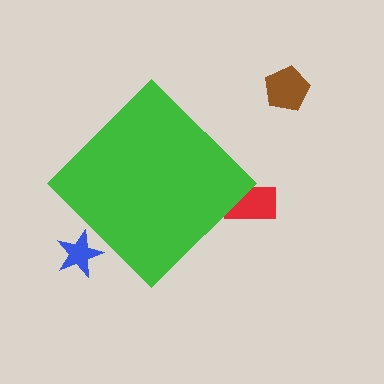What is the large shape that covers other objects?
A green diamond.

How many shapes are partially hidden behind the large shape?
2 shapes are partially hidden.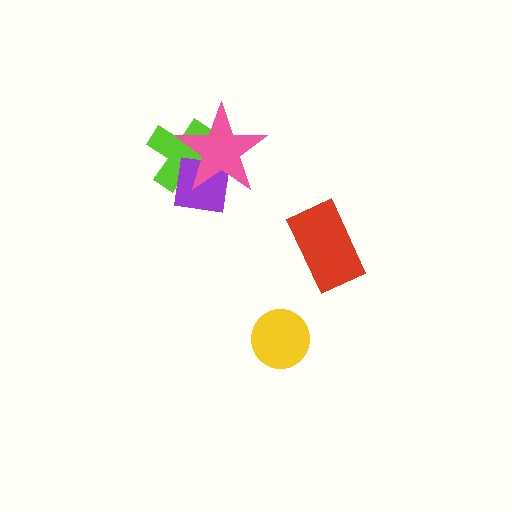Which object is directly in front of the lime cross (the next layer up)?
The purple square is directly in front of the lime cross.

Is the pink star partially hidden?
No, no other shape covers it.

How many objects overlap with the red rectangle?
0 objects overlap with the red rectangle.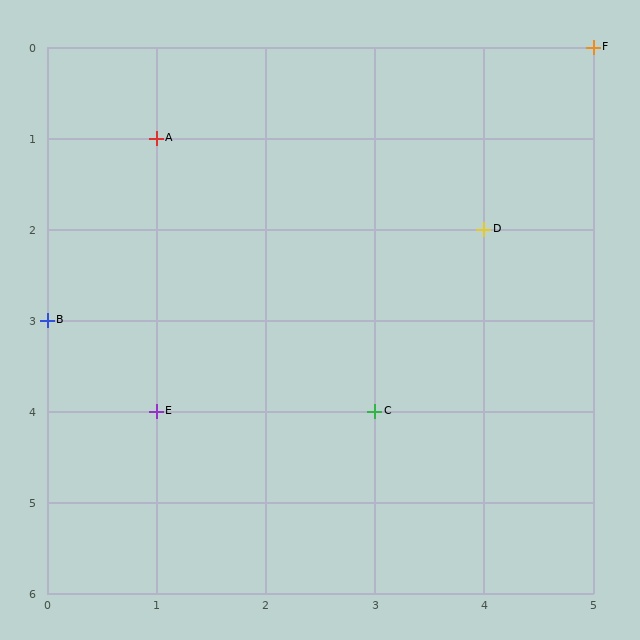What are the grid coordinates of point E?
Point E is at grid coordinates (1, 4).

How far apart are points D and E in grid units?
Points D and E are 3 columns and 2 rows apart (about 3.6 grid units diagonally).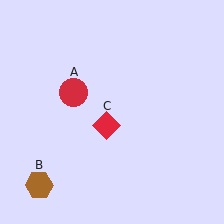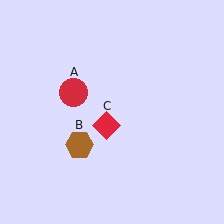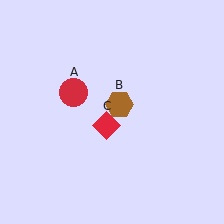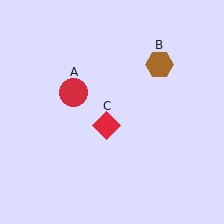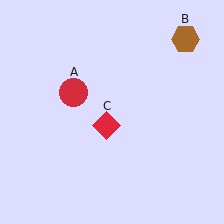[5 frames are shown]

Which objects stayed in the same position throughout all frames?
Red circle (object A) and red diamond (object C) remained stationary.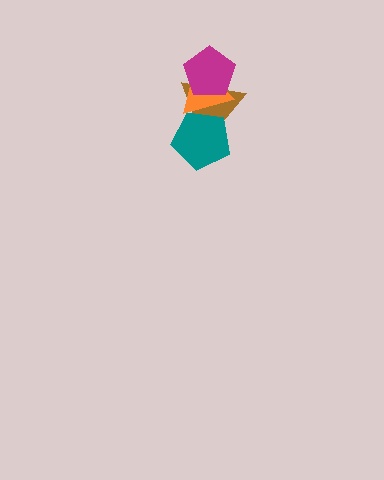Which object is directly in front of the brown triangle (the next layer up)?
The teal pentagon is directly in front of the brown triangle.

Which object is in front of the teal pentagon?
The orange triangle is in front of the teal pentagon.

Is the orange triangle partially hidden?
Yes, it is partially covered by another shape.